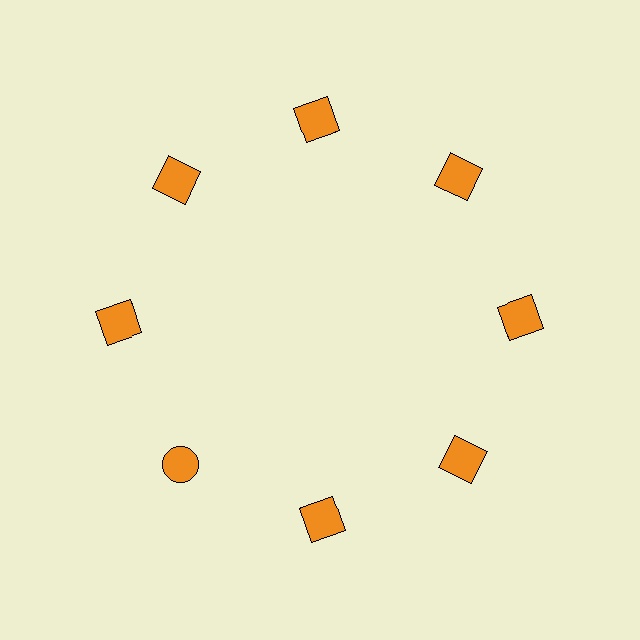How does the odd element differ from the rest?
It has a different shape: circle instead of square.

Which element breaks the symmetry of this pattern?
The orange circle at roughly the 8 o'clock position breaks the symmetry. All other shapes are orange squares.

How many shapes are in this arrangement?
There are 8 shapes arranged in a ring pattern.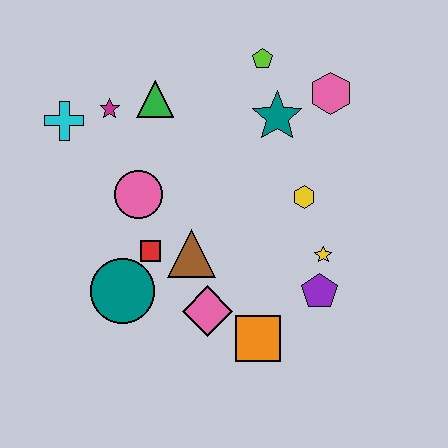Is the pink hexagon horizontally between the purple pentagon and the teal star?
No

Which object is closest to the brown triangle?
The red square is closest to the brown triangle.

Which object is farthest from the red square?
The pink hexagon is farthest from the red square.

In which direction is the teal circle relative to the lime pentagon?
The teal circle is below the lime pentagon.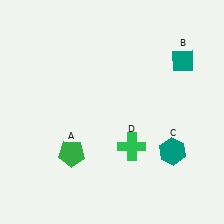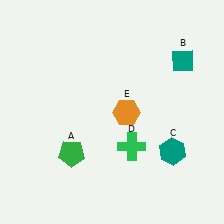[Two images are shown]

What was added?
An orange hexagon (E) was added in Image 2.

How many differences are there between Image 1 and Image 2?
There is 1 difference between the two images.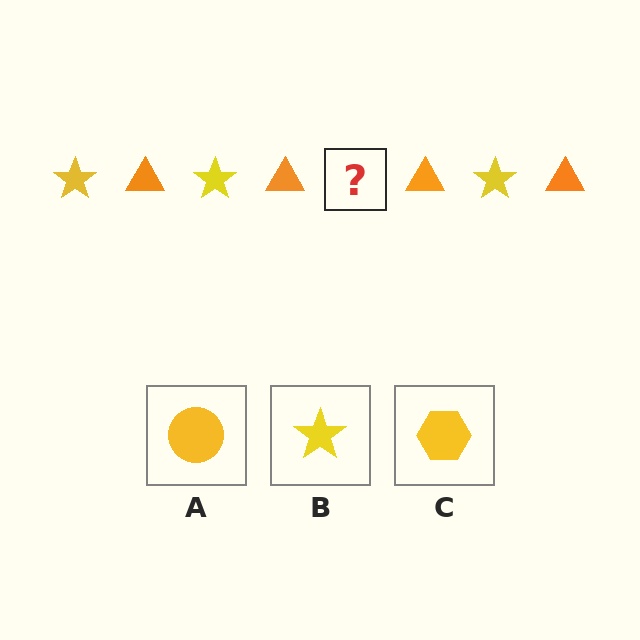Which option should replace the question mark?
Option B.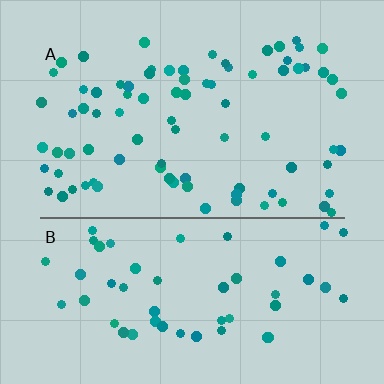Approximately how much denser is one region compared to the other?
Approximately 1.5× — region A over region B.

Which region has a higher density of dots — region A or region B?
A (the top).